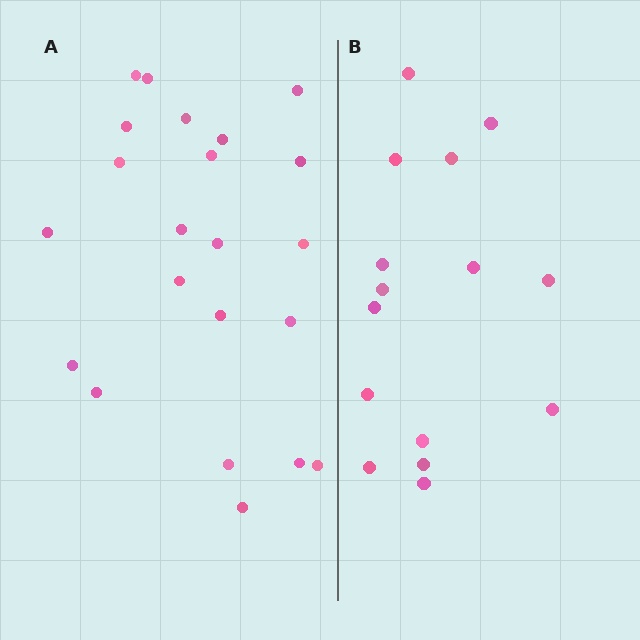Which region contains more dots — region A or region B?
Region A (the left region) has more dots.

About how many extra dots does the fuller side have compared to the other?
Region A has roughly 8 or so more dots than region B.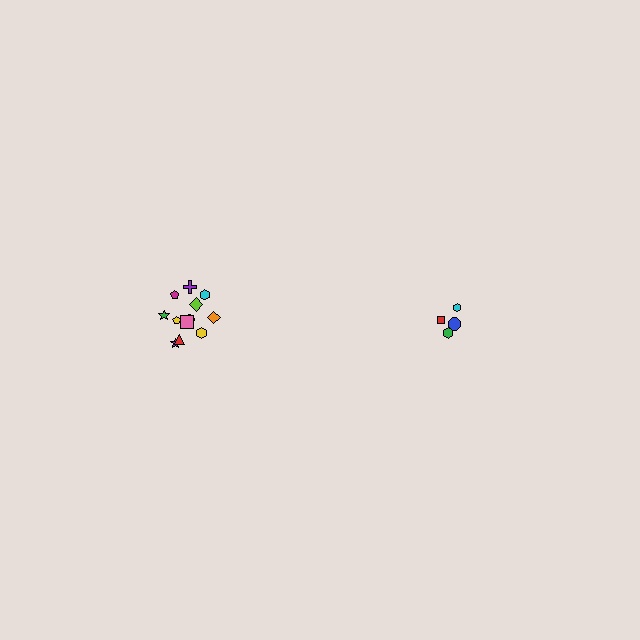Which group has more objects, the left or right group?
The left group.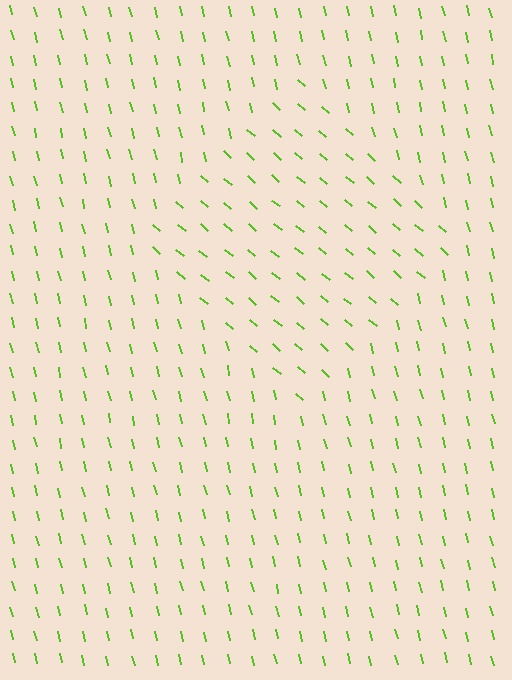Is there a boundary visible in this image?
Yes, there is a texture boundary formed by a change in line orientation.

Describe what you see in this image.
The image is filled with small lime line segments. A diamond region in the image has lines oriented differently from the surrounding lines, creating a visible texture boundary.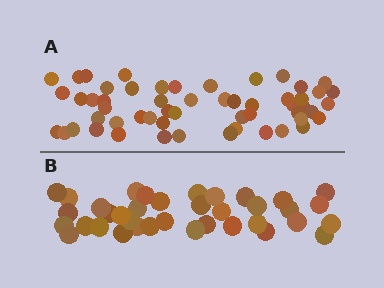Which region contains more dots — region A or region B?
Region A (the top region) has more dots.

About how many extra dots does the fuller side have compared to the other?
Region A has approximately 20 more dots than region B.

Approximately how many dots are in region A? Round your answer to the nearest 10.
About 60 dots. (The exact count is 55, which rounds to 60.)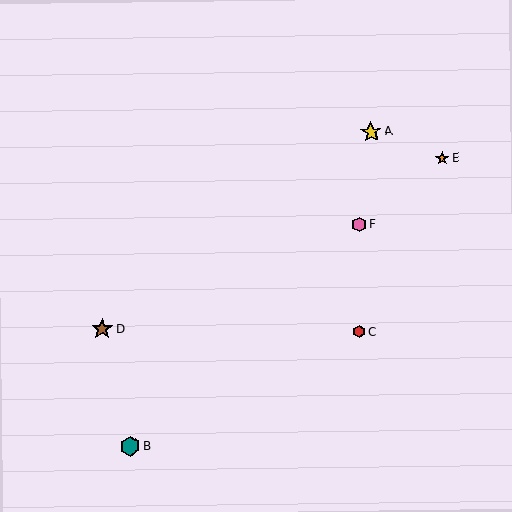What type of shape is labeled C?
Shape C is a red hexagon.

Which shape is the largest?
The yellow star (labeled A) is the largest.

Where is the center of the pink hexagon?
The center of the pink hexagon is at (359, 224).